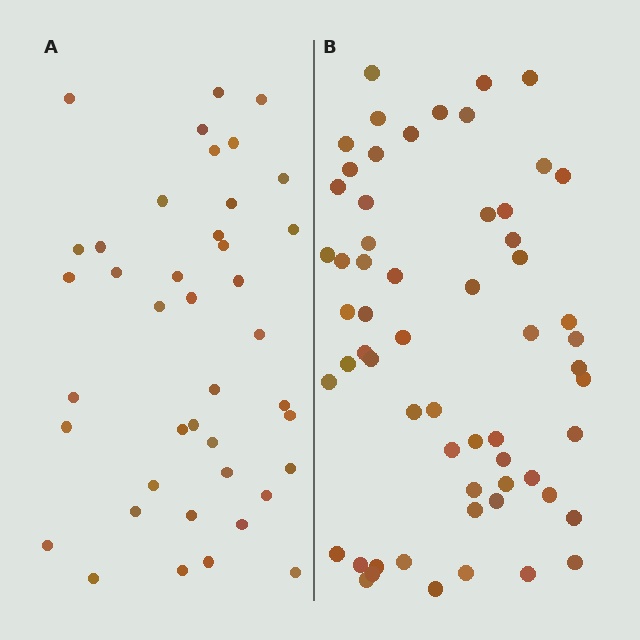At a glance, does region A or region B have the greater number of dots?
Region B (the right region) has more dots.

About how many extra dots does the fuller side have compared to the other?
Region B has approximately 20 more dots than region A.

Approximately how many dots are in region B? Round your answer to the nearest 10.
About 60 dots.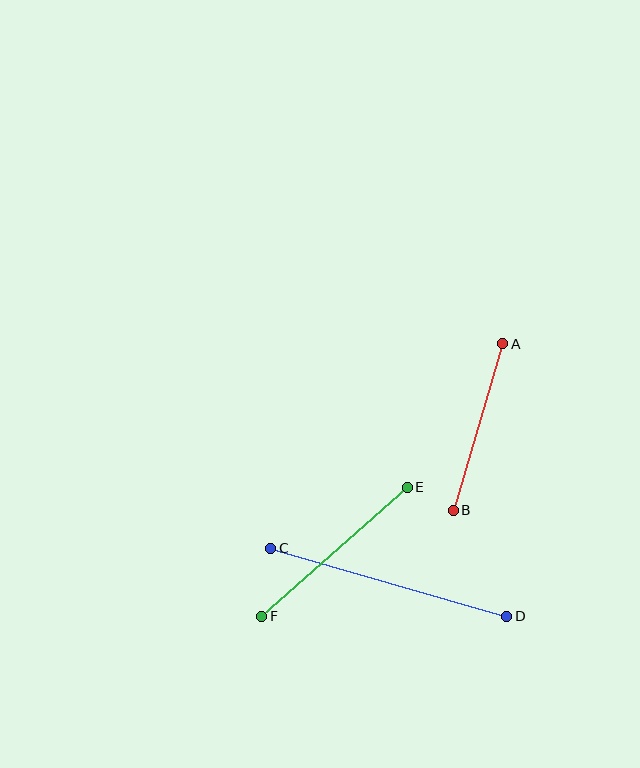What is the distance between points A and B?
The distance is approximately 174 pixels.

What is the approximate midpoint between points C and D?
The midpoint is at approximately (389, 582) pixels.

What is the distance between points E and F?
The distance is approximately 194 pixels.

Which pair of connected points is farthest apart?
Points C and D are farthest apart.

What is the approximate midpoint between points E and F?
The midpoint is at approximately (334, 552) pixels.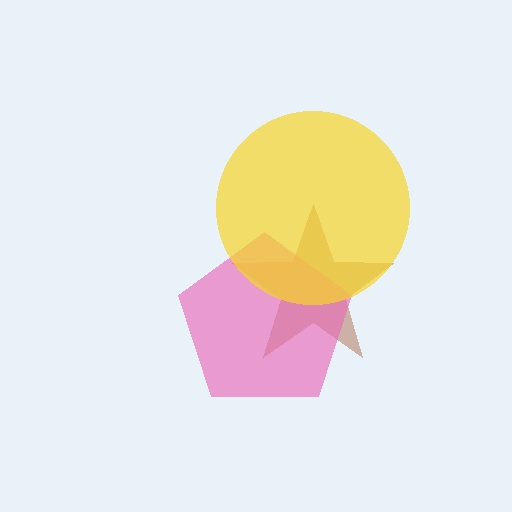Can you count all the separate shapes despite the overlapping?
Yes, there are 3 separate shapes.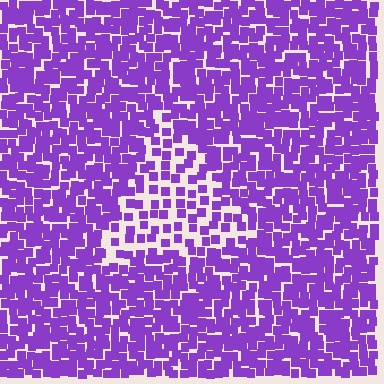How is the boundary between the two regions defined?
The boundary is defined by a change in element density (approximately 2.1x ratio). All elements are the same color, size, and shape.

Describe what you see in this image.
The image contains small purple elements arranged at two different densities. A triangle-shaped region is visible where the elements are less densely packed than the surrounding area.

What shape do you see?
I see a triangle.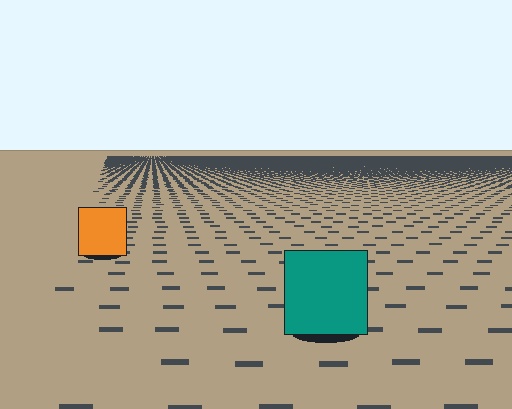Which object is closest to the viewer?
The teal square is closest. The texture marks near it are larger and more spread out.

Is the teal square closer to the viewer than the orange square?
Yes. The teal square is closer — you can tell from the texture gradient: the ground texture is coarser near it.